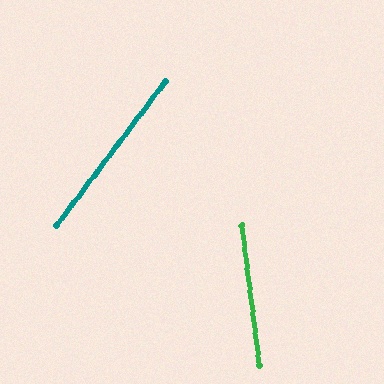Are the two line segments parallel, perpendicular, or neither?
Neither parallel nor perpendicular — they differ by about 44°.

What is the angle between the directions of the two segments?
Approximately 44 degrees.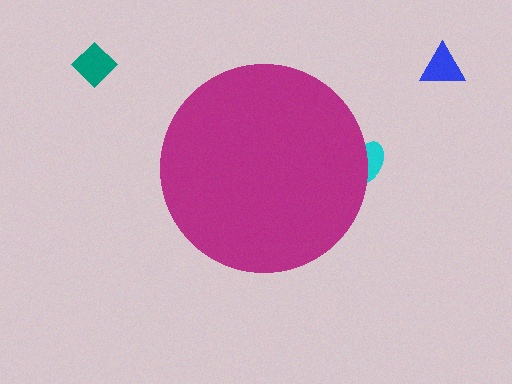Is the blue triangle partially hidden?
No, the blue triangle is fully visible.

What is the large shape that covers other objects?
A magenta circle.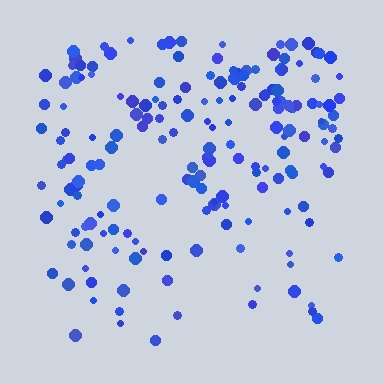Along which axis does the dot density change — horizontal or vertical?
Vertical.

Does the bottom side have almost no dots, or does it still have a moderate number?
Still a moderate number, just noticeably fewer than the top.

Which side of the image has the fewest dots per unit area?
The bottom.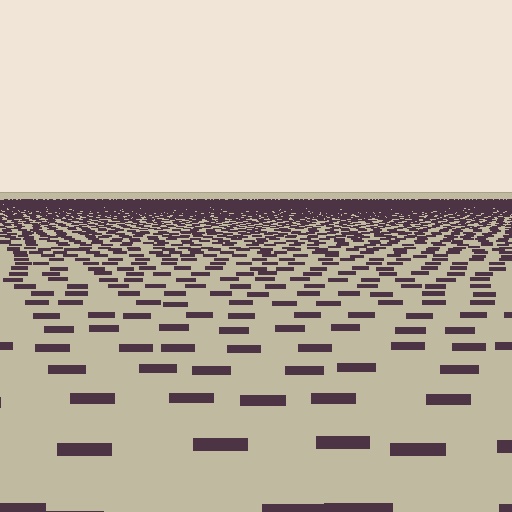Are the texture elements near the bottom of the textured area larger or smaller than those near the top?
Larger. Near the bottom, elements are closer to the viewer and appear at a bigger on-screen size.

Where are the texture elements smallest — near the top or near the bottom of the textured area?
Near the top.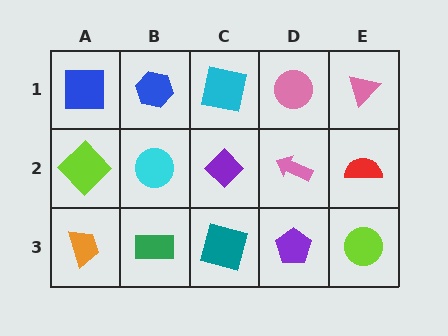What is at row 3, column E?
A lime circle.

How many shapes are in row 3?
5 shapes.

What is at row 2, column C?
A purple diamond.